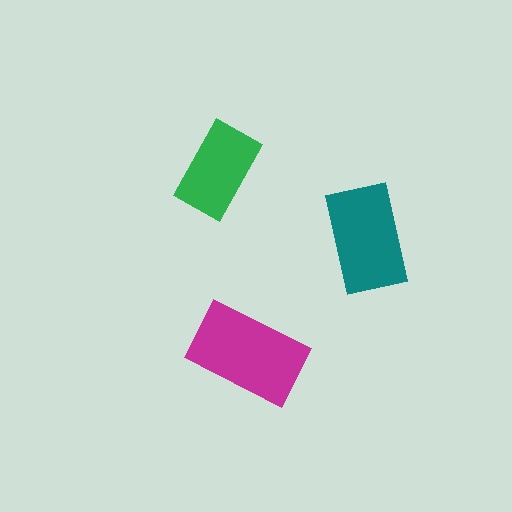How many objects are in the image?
There are 3 objects in the image.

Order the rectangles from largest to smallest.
the magenta one, the teal one, the green one.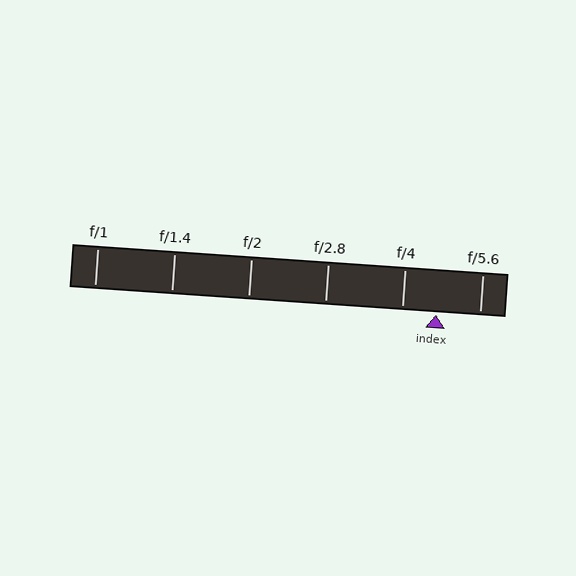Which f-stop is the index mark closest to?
The index mark is closest to f/4.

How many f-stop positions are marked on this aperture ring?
There are 6 f-stop positions marked.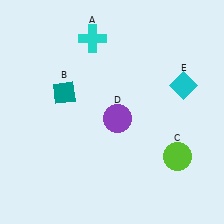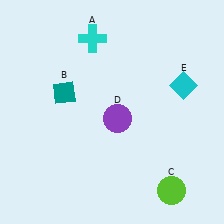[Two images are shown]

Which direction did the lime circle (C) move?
The lime circle (C) moved down.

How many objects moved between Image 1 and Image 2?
1 object moved between the two images.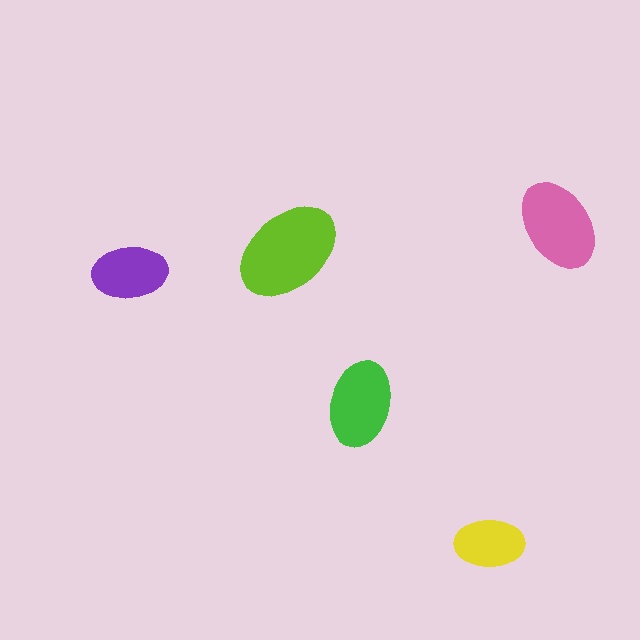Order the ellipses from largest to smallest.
the lime one, the pink one, the green one, the purple one, the yellow one.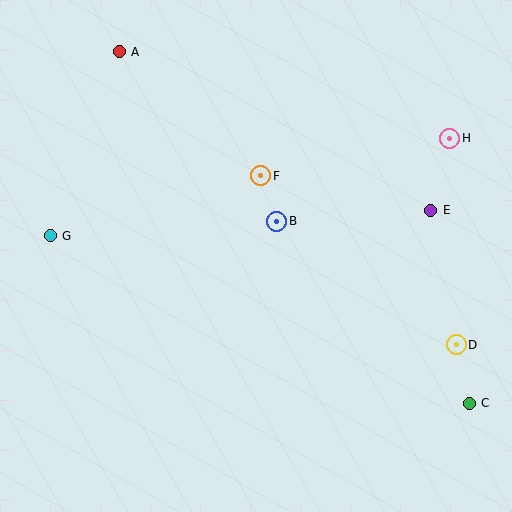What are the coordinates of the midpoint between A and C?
The midpoint between A and C is at (294, 228).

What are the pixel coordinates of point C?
Point C is at (469, 403).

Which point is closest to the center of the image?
Point B at (277, 221) is closest to the center.